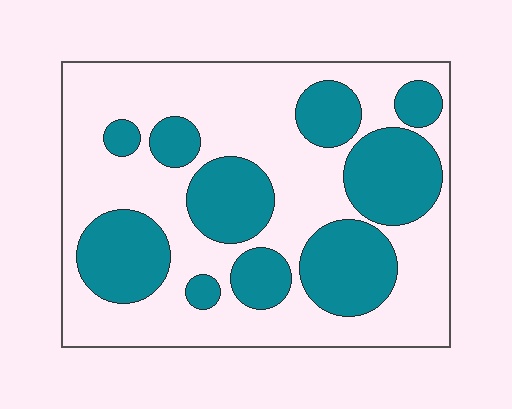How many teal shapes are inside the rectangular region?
10.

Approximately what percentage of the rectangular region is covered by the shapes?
Approximately 35%.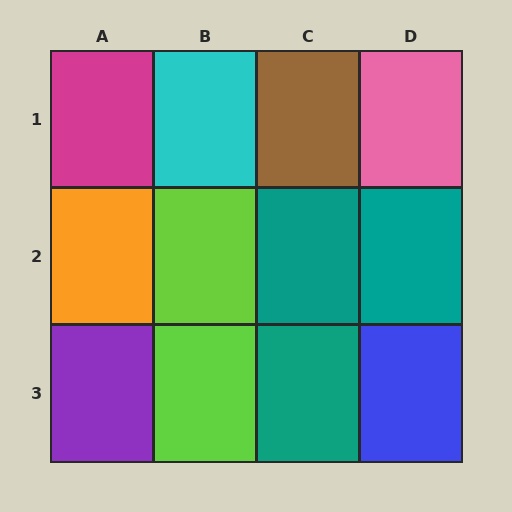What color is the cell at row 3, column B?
Lime.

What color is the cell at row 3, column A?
Purple.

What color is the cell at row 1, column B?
Cyan.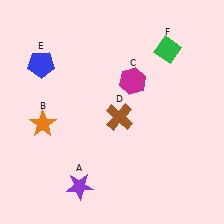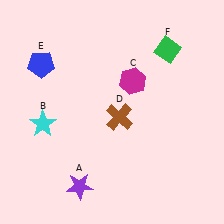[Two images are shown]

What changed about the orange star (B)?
In Image 1, B is orange. In Image 2, it changed to cyan.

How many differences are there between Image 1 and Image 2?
There is 1 difference between the two images.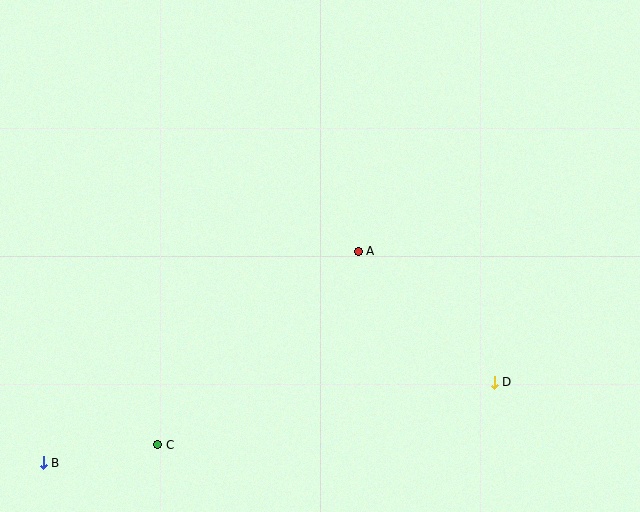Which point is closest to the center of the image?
Point A at (358, 251) is closest to the center.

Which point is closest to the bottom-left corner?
Point B is closest to the bottom-left corner.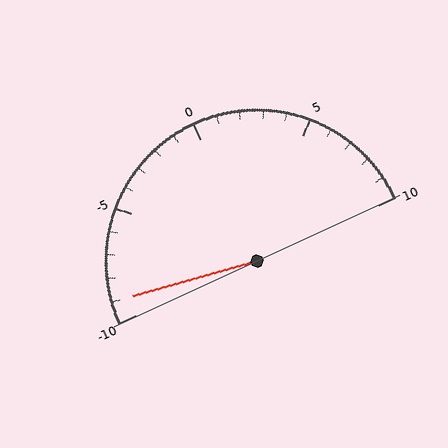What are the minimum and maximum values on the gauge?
The gauge ranges from -10 to 10.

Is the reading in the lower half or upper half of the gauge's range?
The reading is in the lower half of the range (-10 to 10).